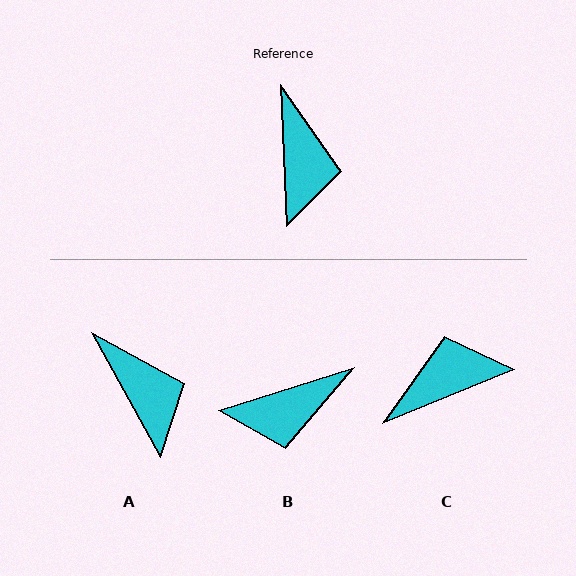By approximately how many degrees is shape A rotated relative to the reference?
Approximately 27 degrees counter-clockwise.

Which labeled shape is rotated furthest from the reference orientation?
C, about 110 degrees away.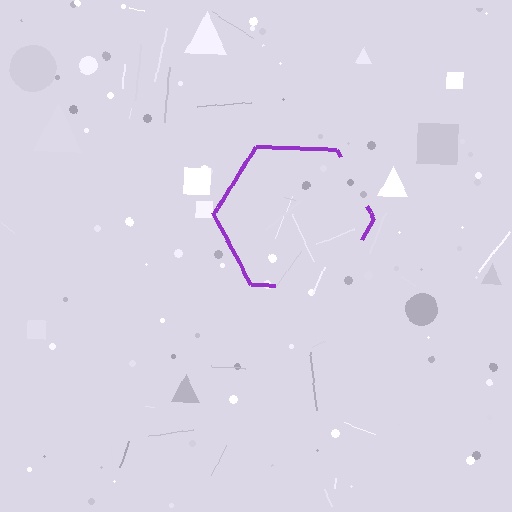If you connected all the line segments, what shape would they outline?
They would outline a hexagon.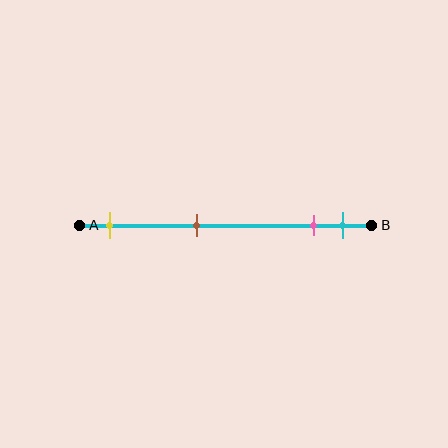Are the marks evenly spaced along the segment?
No, the marks are not evenly spaced.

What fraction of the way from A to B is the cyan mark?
The cyan mark is approximately 90% (0.9) of the way from A to B.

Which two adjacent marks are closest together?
The pink and cyan marks are the closest adjacent pair.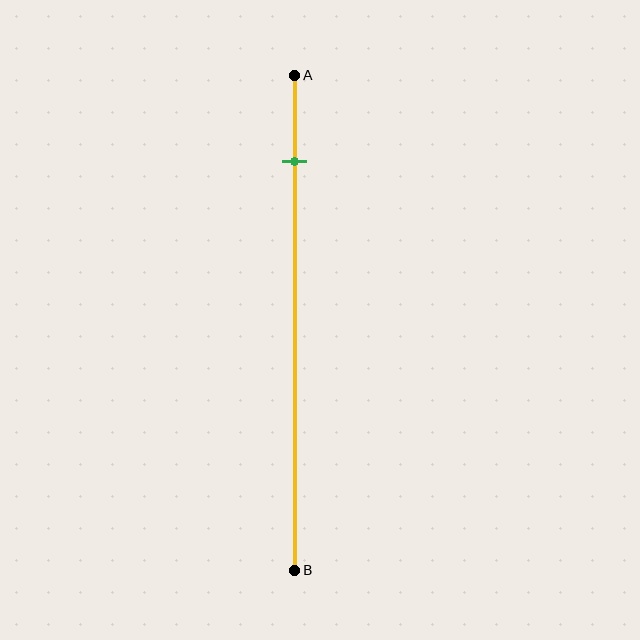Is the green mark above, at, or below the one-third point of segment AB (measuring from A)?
The green mark is above the one-third point of segment AB.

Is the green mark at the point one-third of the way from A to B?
No, the mark is at about 15% from A, not at the 33% one-third point.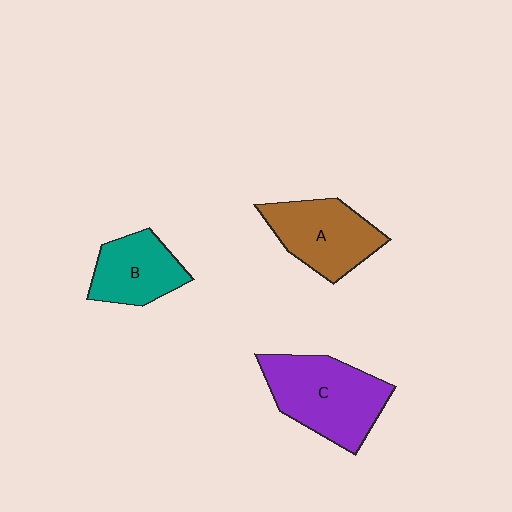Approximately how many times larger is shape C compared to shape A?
Approximately 1.3 times.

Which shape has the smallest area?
Shape B (teal).